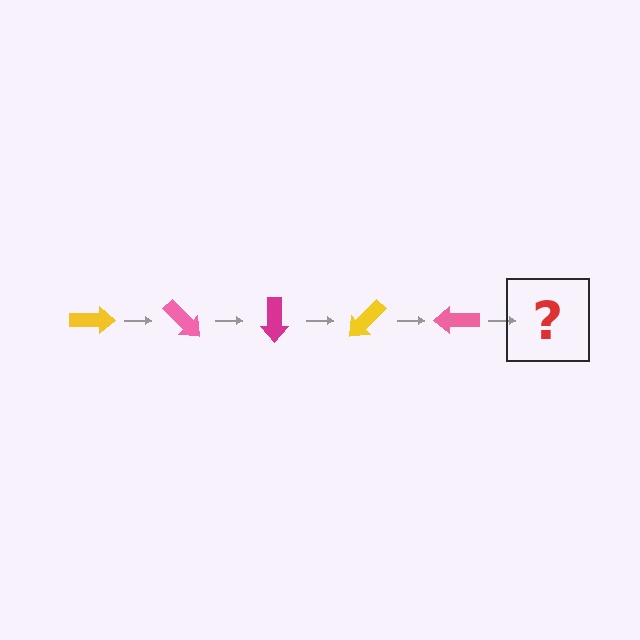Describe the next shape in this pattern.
It should be a magenta arrow, rotated 225 degrees from the start.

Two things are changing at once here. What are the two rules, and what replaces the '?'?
The two rules are that it rotates 45 degrees each step and the color cycles through yellow, pink, and magenta. The '?' should be a magenta arrow, rotated 225 degrees from the start.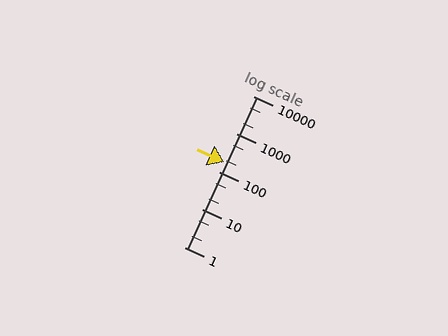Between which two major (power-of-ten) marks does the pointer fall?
The pointer is between 100 and 1000.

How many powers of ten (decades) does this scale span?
The scale spans 4 decades, from 1 to 10000.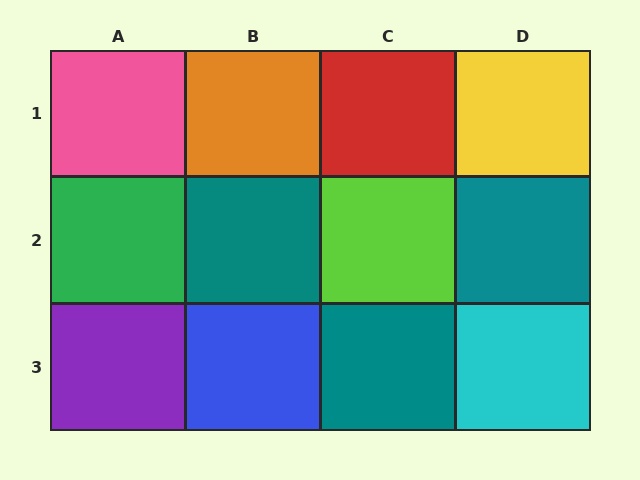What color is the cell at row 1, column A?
Pink.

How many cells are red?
1 cell is red.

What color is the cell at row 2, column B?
Teal.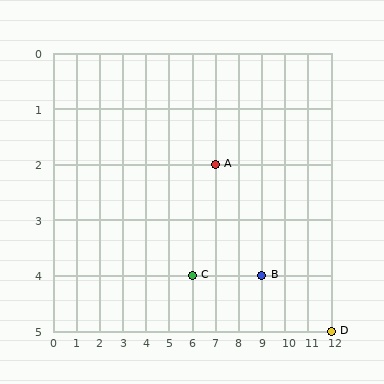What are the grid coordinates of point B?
Point B is at grid coordinates (9, 4).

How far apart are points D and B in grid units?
Points D and B are 3 columns and 1 row apart (about 3.2 grid units diagonally).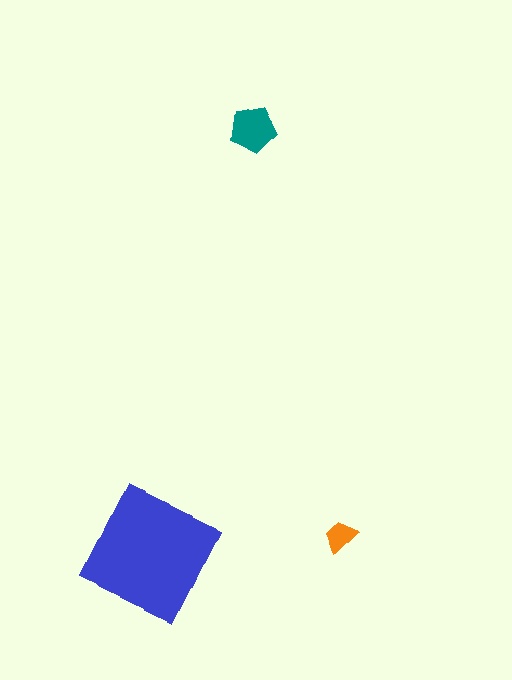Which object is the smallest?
The orange trapezoid.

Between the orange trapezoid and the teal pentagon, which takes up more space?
The teal pentagon.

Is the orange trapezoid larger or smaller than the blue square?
Smaller.